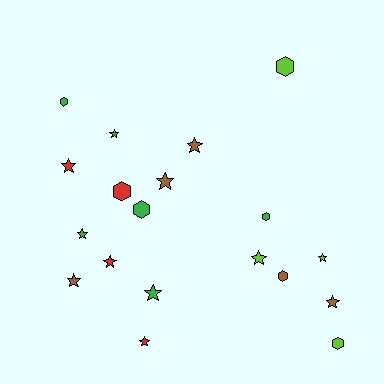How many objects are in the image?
There are 19 objects.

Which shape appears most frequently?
Star, with 12 objects.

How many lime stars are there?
There are 2 lime stars.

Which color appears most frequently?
Green, with 6 objects.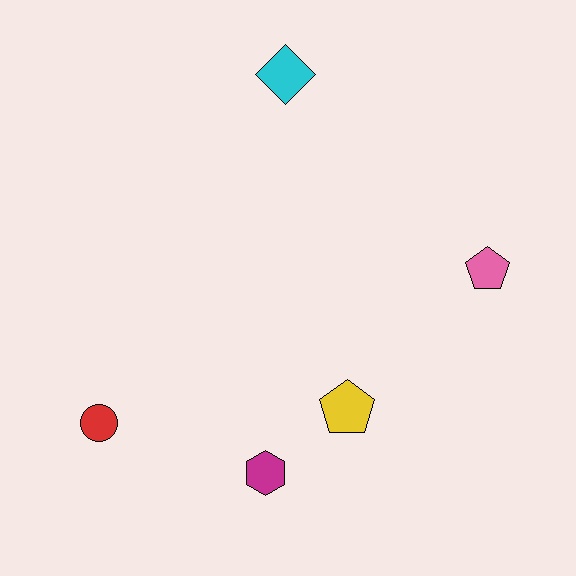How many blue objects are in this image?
There are no blue objects.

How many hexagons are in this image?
There is 1 hexagon.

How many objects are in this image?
There are 5 objects.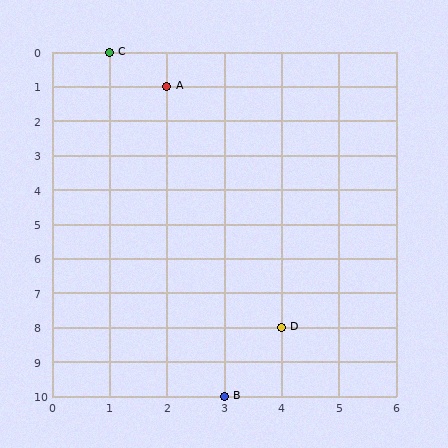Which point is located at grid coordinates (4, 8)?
Point D is at (4, 8).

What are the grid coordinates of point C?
Point C is at grid coordinates (1, 0).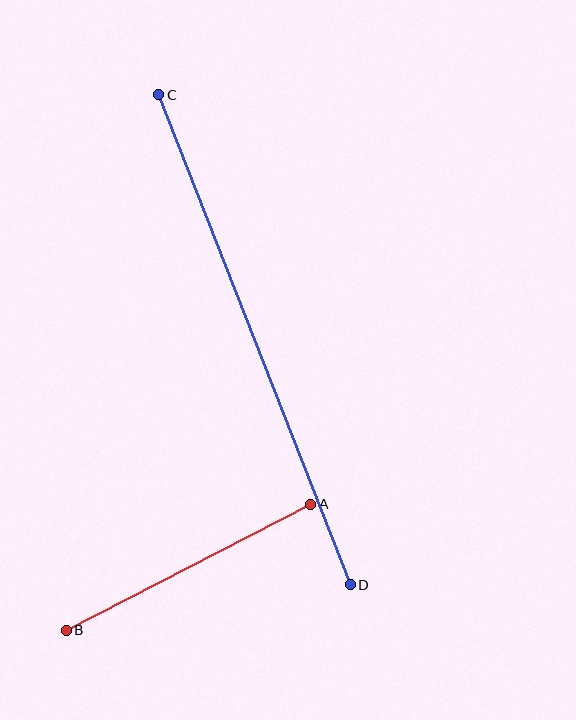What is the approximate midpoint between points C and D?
The midpoint is at approximately (254, 340) pixels.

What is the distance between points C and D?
The distance is approximately 526 pixels.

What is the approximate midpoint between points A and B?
The midpoint is at approximately (189, 567) pixels.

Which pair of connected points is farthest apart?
Points C and D are farthest apart.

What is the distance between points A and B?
The distance is approximately 275 pixels.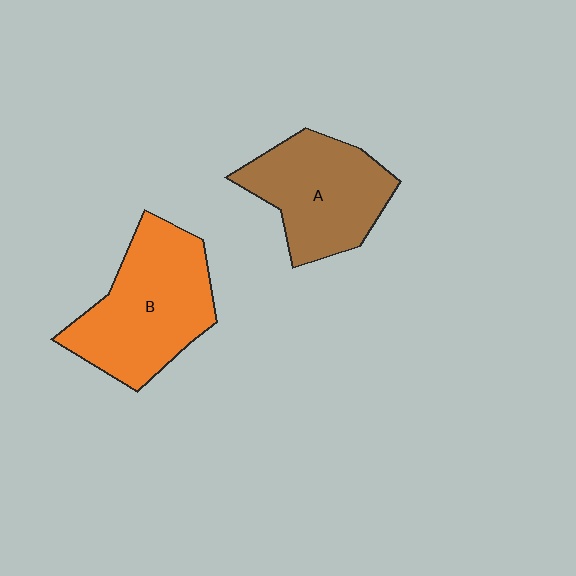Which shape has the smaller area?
Shape A (brown).